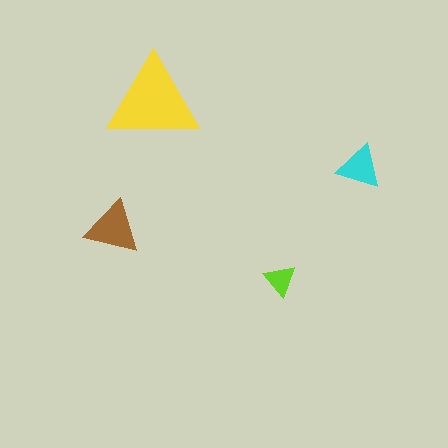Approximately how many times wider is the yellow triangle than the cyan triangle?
About 2 times wider.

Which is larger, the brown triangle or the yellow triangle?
The yellow one.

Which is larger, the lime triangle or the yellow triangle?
The yellow one.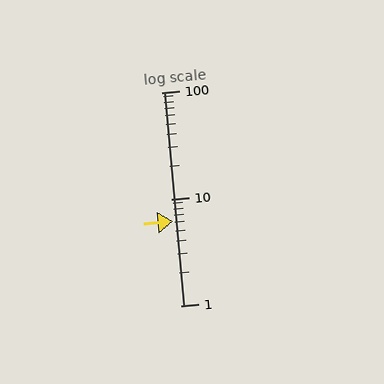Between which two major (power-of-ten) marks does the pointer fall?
The pointer is between 1 and 10.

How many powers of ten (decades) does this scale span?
The scale spans 2 decades, from 1 to 100.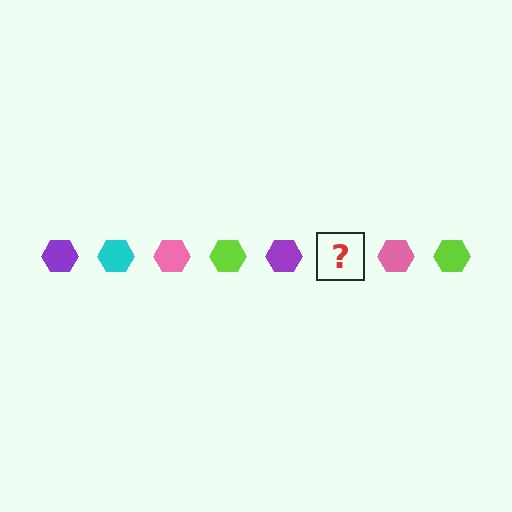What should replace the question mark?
The question mark should be replaced with a cyan hexagon.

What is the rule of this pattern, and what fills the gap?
The rule is that the pattern cycles through purple, cyan, pink, lime hexagons. The gap should be filled with a cyan hexagon.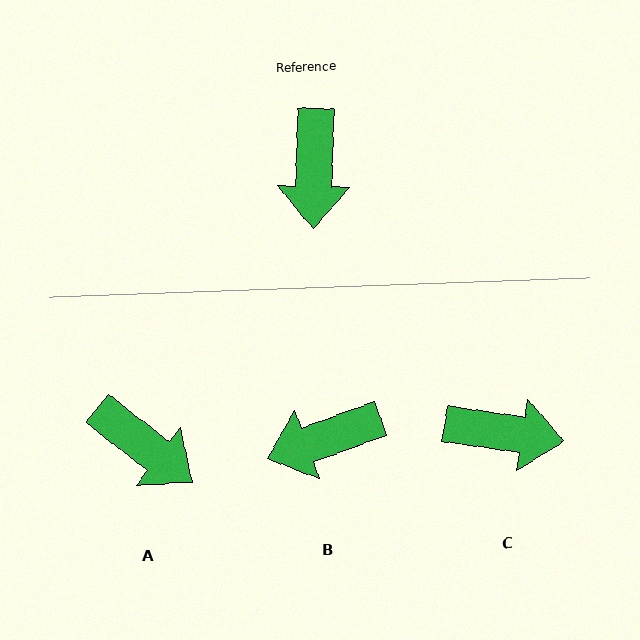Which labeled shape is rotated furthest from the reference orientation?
C, about 83 degrees away.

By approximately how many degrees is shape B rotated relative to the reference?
Approximately 69 degrees clockwise.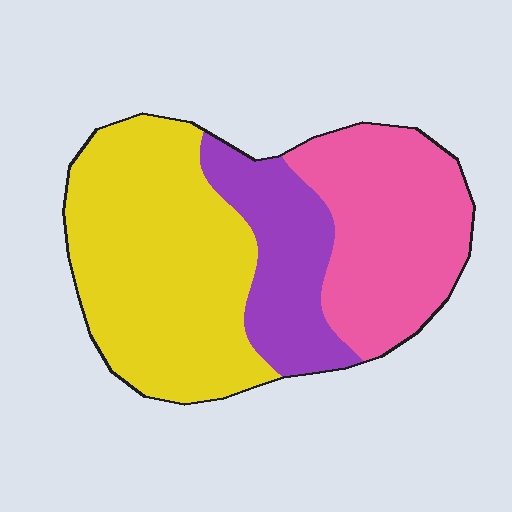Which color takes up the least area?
Purple, at roughly 20%.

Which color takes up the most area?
Yellow, at roughly 45%.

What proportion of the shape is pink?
Pink covers 32% of the shape.